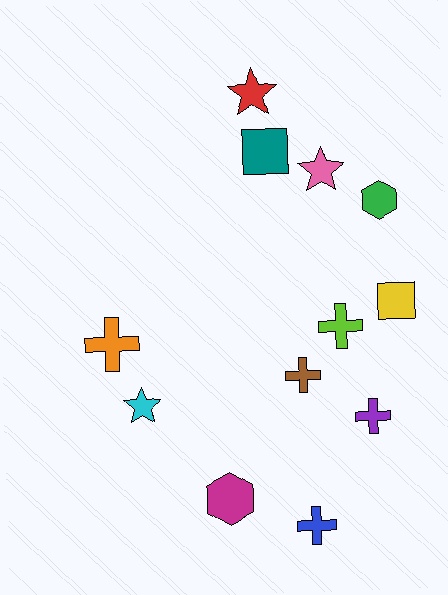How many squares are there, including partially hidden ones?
There are 2 squares.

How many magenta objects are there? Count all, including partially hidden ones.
There is 1 magenta object.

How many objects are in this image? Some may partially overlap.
There are 12 objects.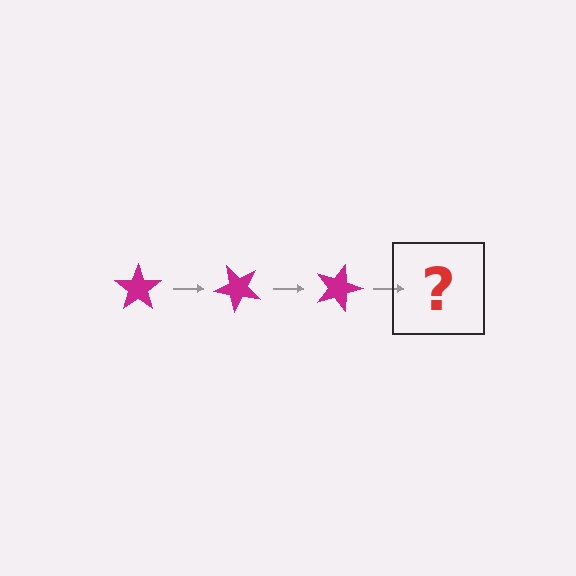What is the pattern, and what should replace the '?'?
The pattern is that the star rotates 45 degrees each step. The '?' should be a magenta star rotated 135 degrees.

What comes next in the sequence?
The next element should be a magenta star rotated 135 degrees.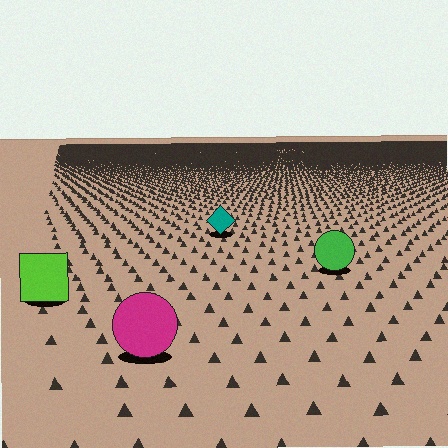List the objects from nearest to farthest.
From nearest to farthest: the magenta circle, the lime square, the green circle, the teal diamond.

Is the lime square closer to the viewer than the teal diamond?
Yes. The lime square is closer — you can tell from the texture gradient: the ground texture is coarser near it.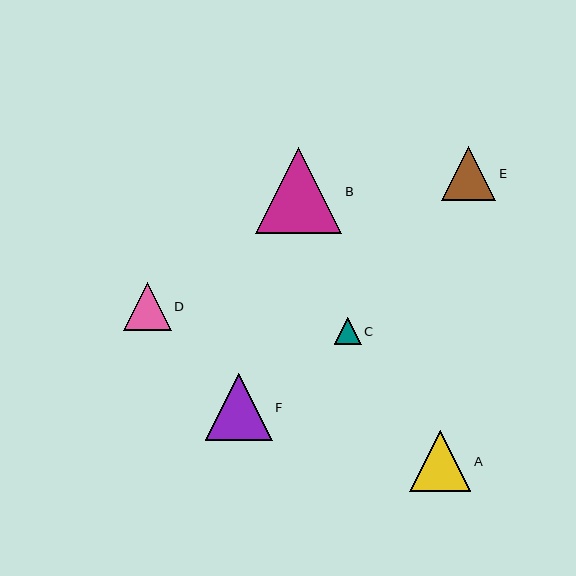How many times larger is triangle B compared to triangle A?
Triangle B is approximately 1.4 times the size of triangle A.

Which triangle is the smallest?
Triangle C is the smallest with a size of approximately 27 pixels.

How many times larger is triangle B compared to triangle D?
Triangle B is approximately 1.8 times the size of triangle D.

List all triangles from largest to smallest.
From largest to smallest: B, F, A, E, D, C.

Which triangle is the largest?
Triangle B is the largest with a size of approximately 86 pixels.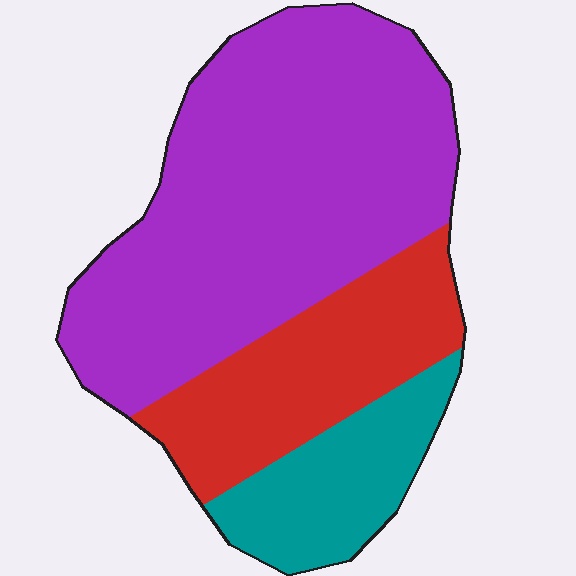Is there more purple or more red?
Purple.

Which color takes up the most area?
Purple, at roughly 60%.